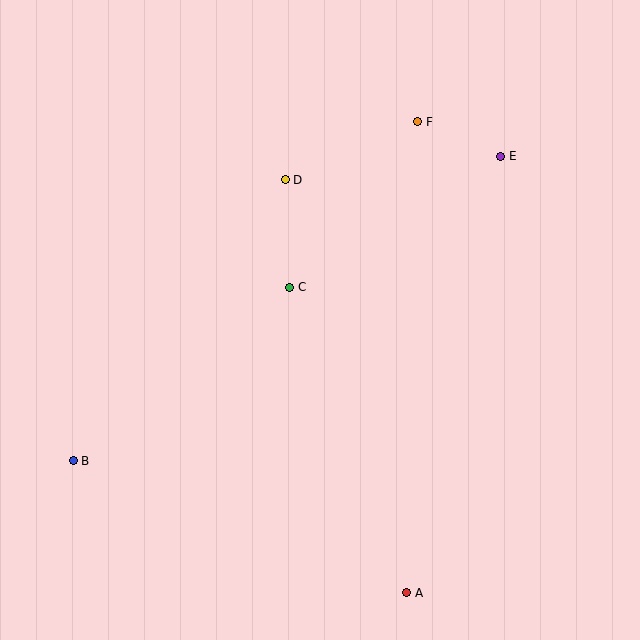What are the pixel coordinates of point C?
Point C is at (290, 287).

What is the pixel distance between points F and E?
The distance between F and E is 90 pixels.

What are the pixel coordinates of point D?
Point D is at (285, 180).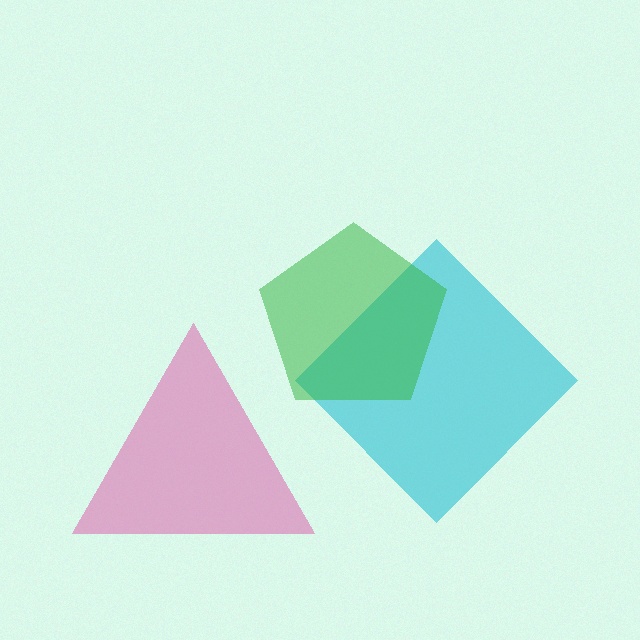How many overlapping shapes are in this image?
There are 3 overlapping shapes in the image.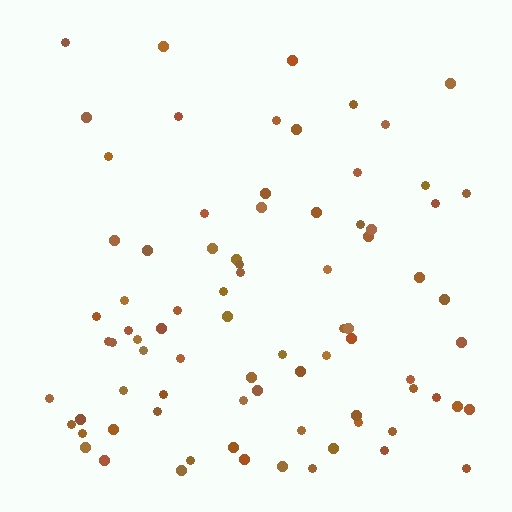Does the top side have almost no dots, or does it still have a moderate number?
Still a moderate number, just noticeably fewer than the bottom.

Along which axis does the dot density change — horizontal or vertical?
Vertical.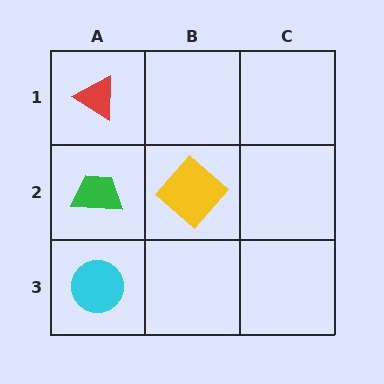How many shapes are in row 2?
2 shapes.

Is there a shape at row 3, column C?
No, that cell is empty.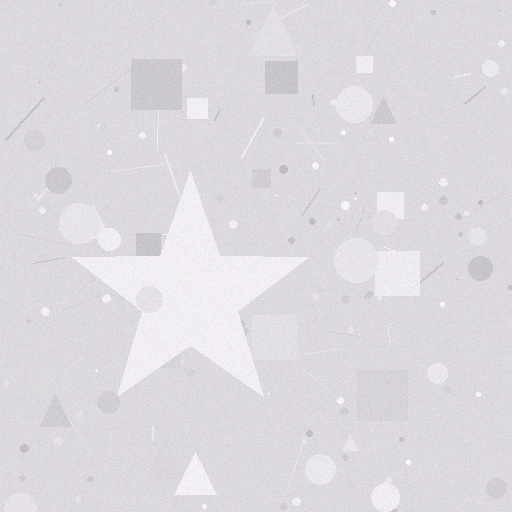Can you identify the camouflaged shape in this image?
The camouflaged shape is a star.